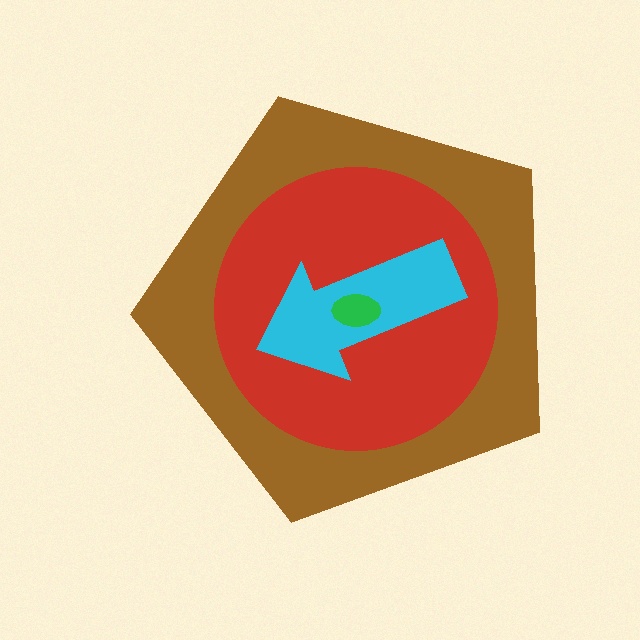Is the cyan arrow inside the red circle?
Yes.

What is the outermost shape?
The brown pentagon.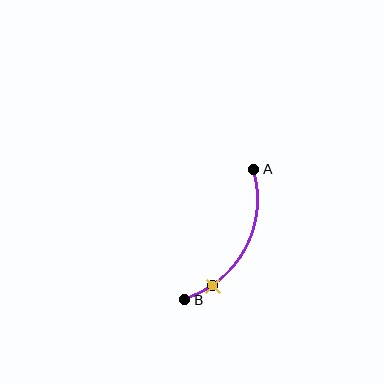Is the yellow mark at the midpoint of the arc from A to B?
No. The yellow mark lies on the arc but is closer to endpoint B. The arc midpoint would be at the point on the curve equidistant along the arc from both A and B.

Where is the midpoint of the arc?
The arc midpoint is the point on the curve farthest from the straight line joining A and B. It sits to the right of that line.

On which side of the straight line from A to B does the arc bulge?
The arc bulges to the right of the straight line connecting A and B.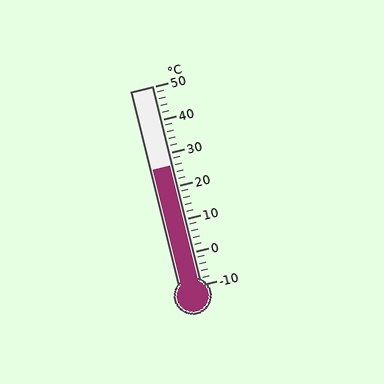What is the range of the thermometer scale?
The thermometer scale ranges from -10°C to 50°C.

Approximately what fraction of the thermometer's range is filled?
The thermometer is filled to approximately 60% of its range.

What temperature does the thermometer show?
The thermometer shows approximately 26°C.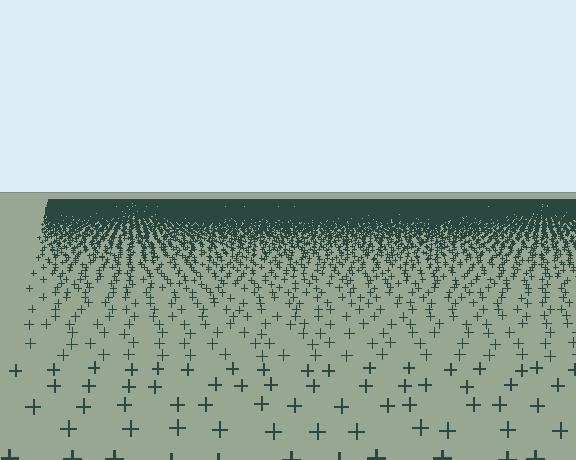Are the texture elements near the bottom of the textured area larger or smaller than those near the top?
Larger. Near the bottom, elements are closer to the viewer and appear at a bigger on-screen size.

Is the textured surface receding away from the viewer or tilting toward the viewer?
The surface is receding away from the viewer. Texture elements get smaller and denser toward the top.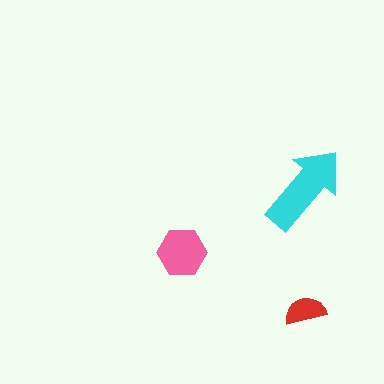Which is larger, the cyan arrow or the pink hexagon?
The cyan arrow.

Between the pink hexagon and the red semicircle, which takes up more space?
The pink hexagon.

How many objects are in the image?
There are 3 objects in the image.